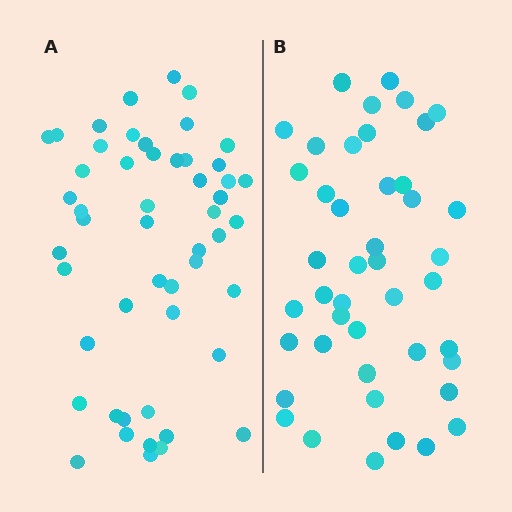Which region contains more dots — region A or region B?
Region A (the left region) has more dots.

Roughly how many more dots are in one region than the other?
Region A has roughly 8 or so more dots than region B.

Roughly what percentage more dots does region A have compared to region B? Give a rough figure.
About 15% more.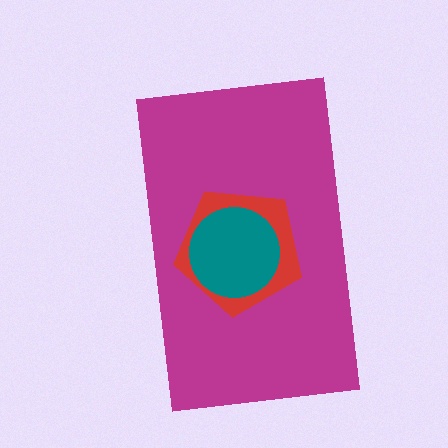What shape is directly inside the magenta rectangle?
The red pentagon.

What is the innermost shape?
The teal circle.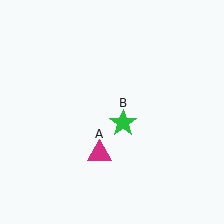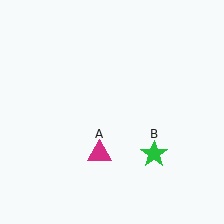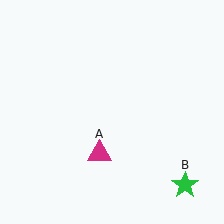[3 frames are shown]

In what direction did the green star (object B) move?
The green star (object B) moved down and to the right.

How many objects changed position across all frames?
1 object changed position: green star (object B).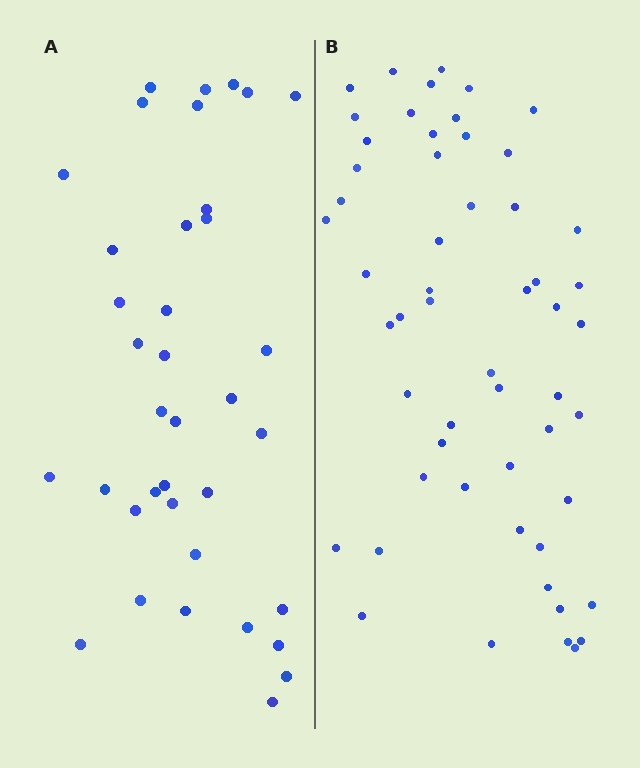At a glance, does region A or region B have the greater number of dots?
Region B (the right region) has more dots.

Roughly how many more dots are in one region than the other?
Region B has approximately 20 more dots than region A.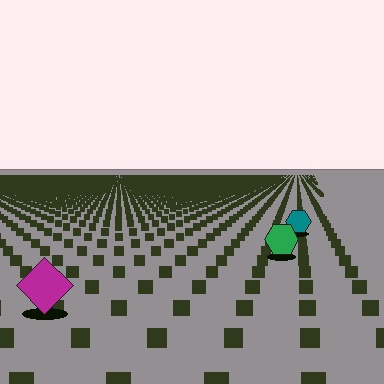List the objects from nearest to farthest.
From nearest to farthest: the magenta diamond, the green hexagon, the teal hexagon.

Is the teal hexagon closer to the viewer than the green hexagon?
No. The green hexagon is closer — you can tell from the texture gradient: the ground texture is coarser near it.